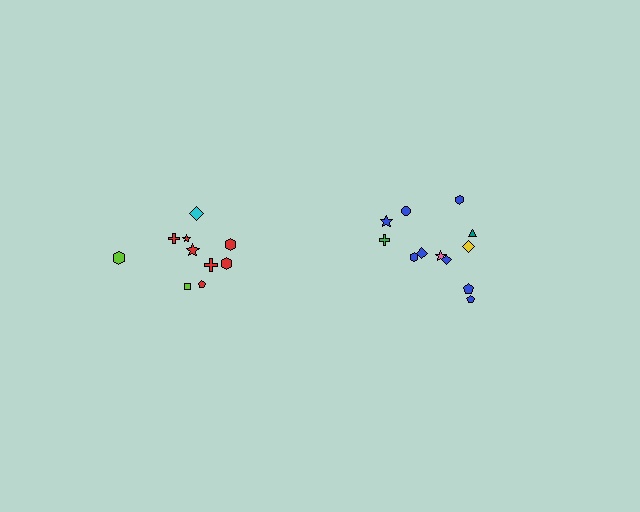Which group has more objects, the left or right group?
The right group.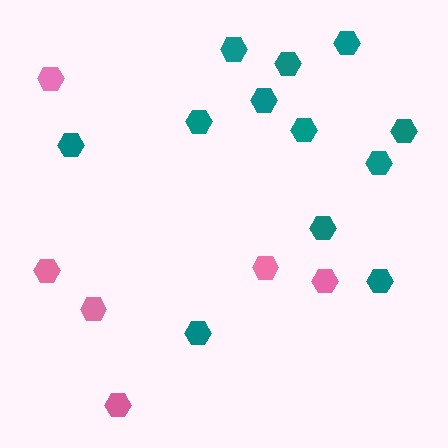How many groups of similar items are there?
There are 2 groups: one group of teal hexagons (12) and one group of pink hexagons (6).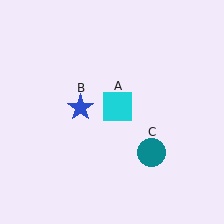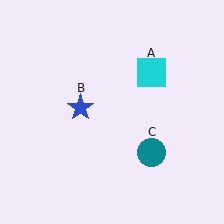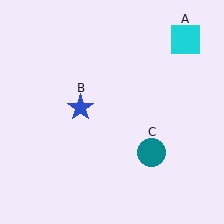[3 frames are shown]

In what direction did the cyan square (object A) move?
The cyan square (object A) moved up and to the right.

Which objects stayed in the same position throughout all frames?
Blue star (object B) and teal circle (object C) remained stationary.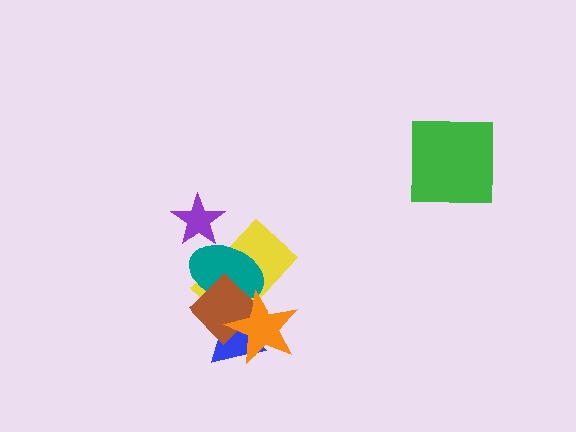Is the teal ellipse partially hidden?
Yes, it is partially covered by another shape.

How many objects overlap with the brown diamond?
4 objects overlap with the brown diamond.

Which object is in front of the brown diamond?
The orange star is in front of the brown diamond.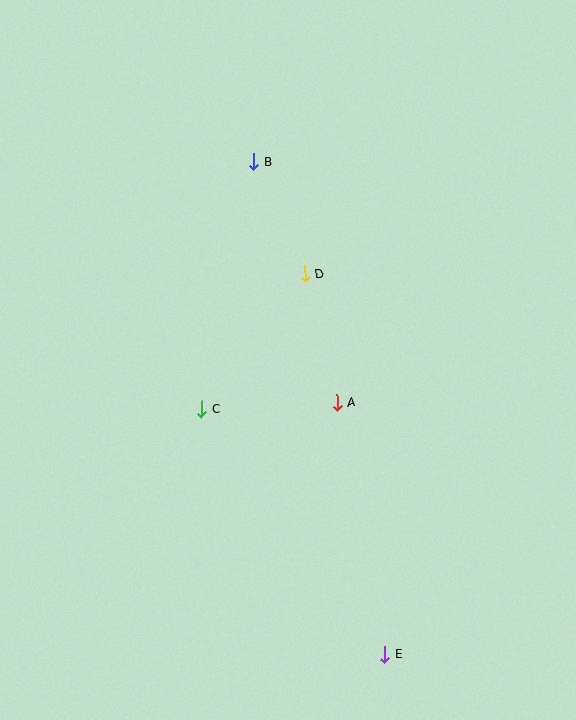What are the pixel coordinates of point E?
Point E is at (385, 655).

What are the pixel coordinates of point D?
Point D is at (305, 274).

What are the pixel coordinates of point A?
Point A is at (337, 403).